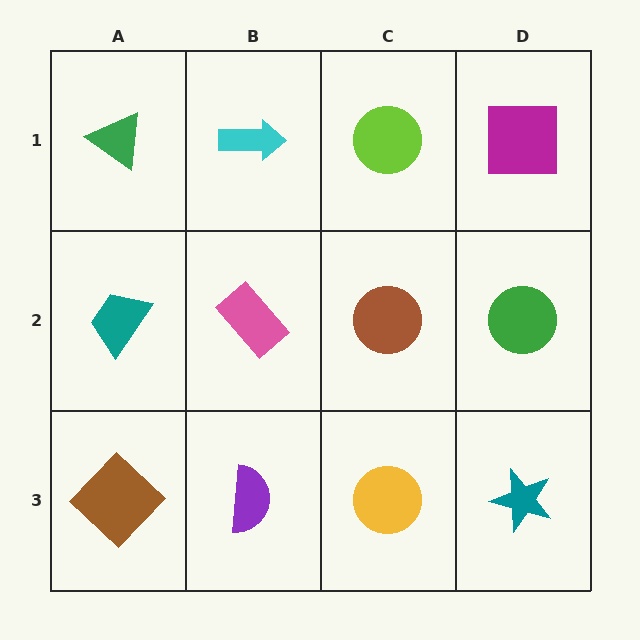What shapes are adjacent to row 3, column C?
A brown circle (row 2, column C), a purple semicircle (row 3, column B), a teal star (row 3, column D).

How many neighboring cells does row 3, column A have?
2.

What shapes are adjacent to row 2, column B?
A cyan arrow (row 1, column B), a purple semicircle (row 3, column B), a teal trapezoid (row 2, column A), a brown circle (row 2, column C).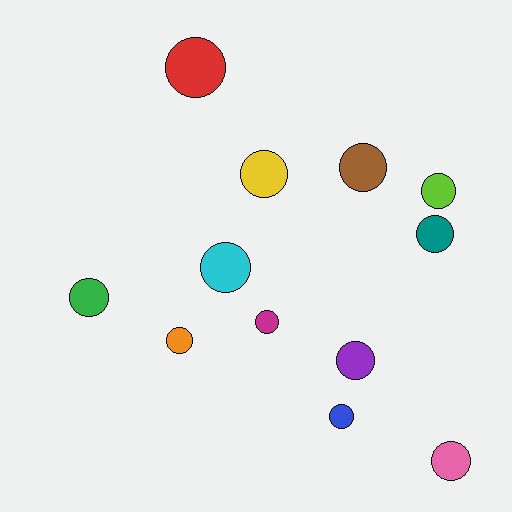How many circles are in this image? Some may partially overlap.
There are 12 circles.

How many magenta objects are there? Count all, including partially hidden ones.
There is 1 magenta object.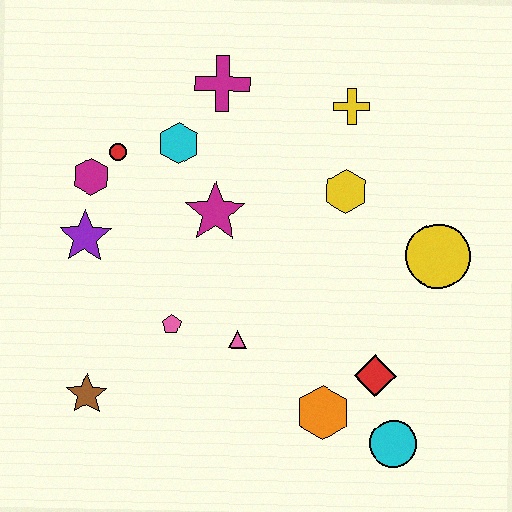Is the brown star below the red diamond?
Yes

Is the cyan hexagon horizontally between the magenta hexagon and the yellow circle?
Yes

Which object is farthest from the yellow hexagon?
The brown star is farthest from the yellow hexagon.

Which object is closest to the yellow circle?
The yellow hexagon is closest to the yellow circle.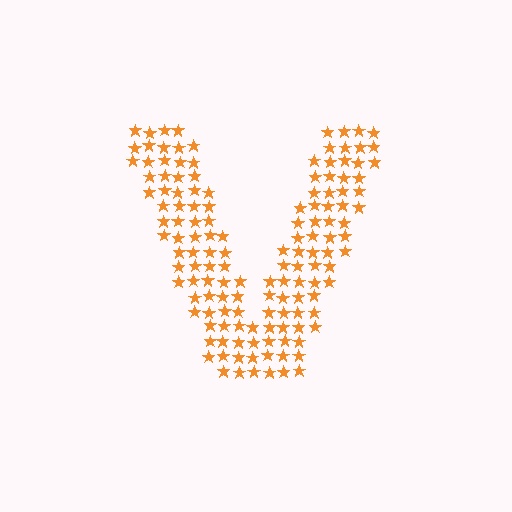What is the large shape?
The large shape is the letter V.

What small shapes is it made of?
It is made of small stars.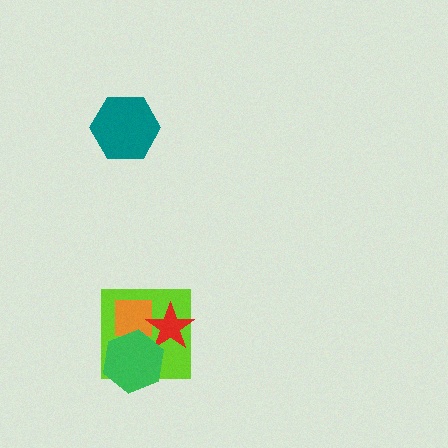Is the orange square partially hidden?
Yes, it is partially covered by another shape.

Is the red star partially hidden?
Yes, it is partially covered by another shape.